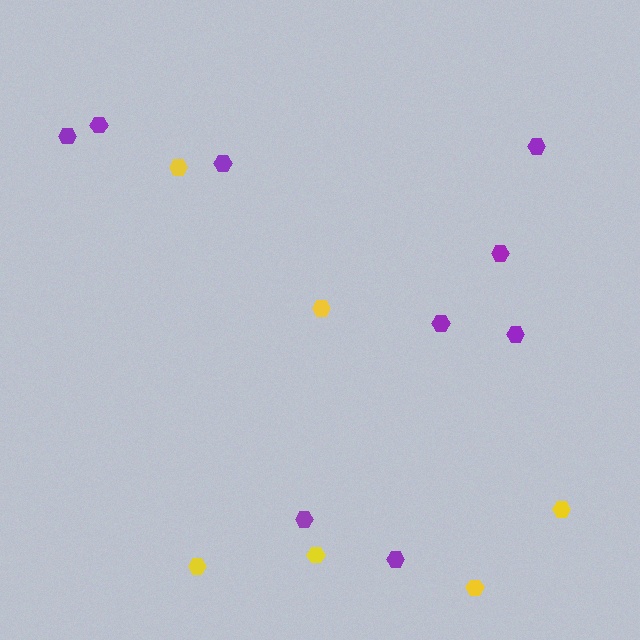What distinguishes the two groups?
There are 2 groups: one group of purple hexagons (9) and one group of yellow hexagons (6).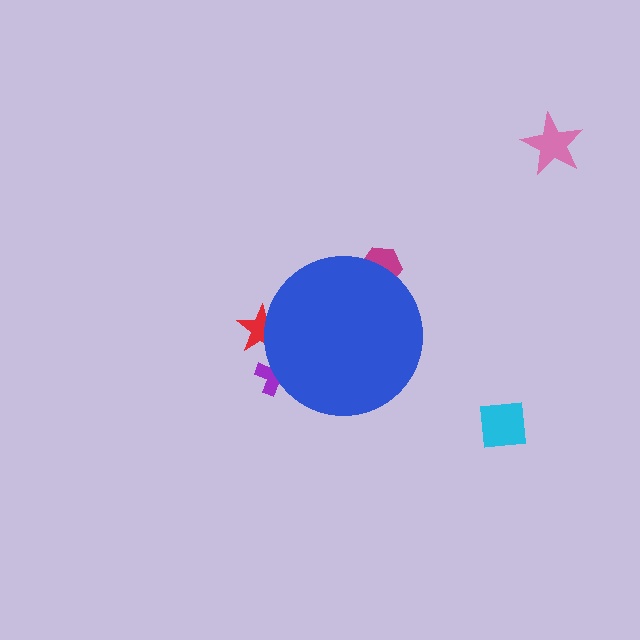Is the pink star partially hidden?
No, the pink star is fully visible.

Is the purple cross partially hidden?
Yes, the purple cross is partially hidden behind the blue circle.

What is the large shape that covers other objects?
A blue circle.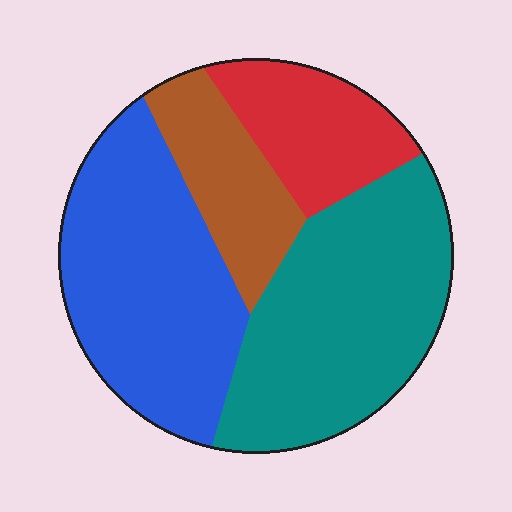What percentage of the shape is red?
Red covers about 15% of the shape.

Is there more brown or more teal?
Teal.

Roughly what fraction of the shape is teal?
Teal takes up between a quarter and a half of the shape.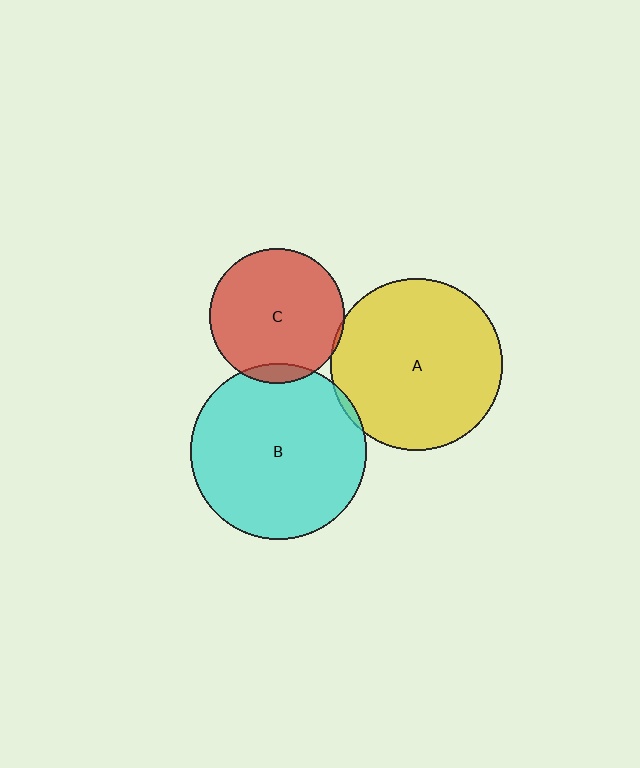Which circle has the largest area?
Circle B (cyan).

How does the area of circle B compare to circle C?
Approximately 1.7 times.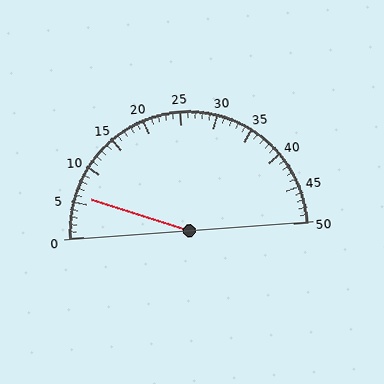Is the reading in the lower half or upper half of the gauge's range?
The reading is in the lower half of the range (0 to 50).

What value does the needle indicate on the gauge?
The needle indicates approximately 6.